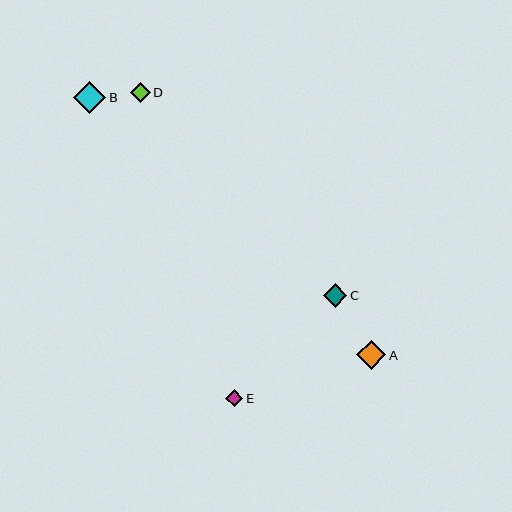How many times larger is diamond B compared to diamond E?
Diamond B is approximately 1.9 times the size of diamond E.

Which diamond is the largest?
Diamond B is the largest with a size of approximately 32 pixels.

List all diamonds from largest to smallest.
From largest to smallest: B, A, C, D, E.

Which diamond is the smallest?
Diamond E is the smallest with a size of approximately 17 pixels.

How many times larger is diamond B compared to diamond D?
Diamond B is approximately 1.7 times the size of diamond D.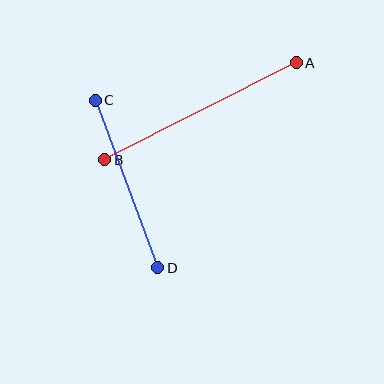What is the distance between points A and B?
The distance is approximately 215 pixels.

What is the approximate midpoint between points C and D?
The midpoint is at approximately (126, 184) pixels.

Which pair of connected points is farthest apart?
Points A and B are farthest apart.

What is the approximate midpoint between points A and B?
The midpoint is at approximately (200, 111) pixels.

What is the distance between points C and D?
The distance is approximately 179 pixels.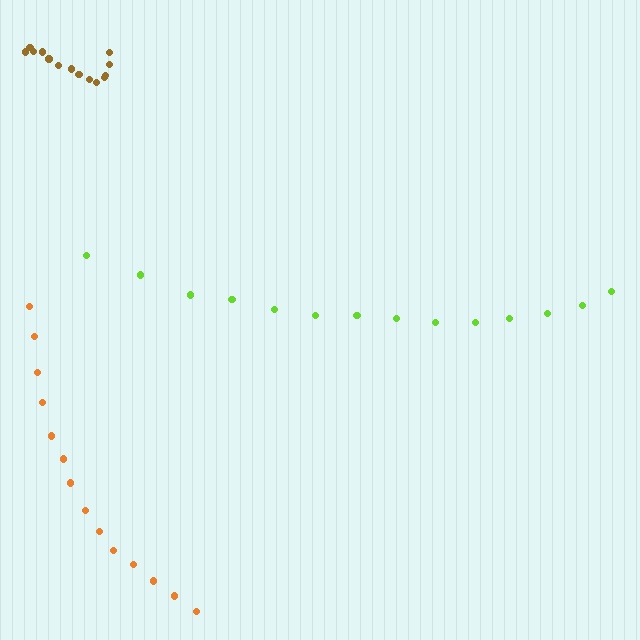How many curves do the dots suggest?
There are 3 distinct paths.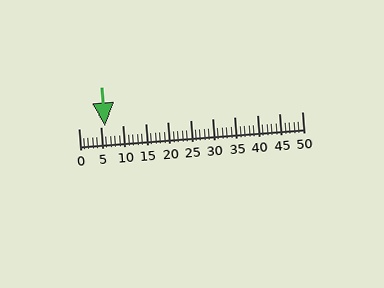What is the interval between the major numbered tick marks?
The major tick marks are spaced 5 units apart.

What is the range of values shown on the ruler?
The ruler shows values from 0 to 50.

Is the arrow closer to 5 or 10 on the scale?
The arrow is closer to 5.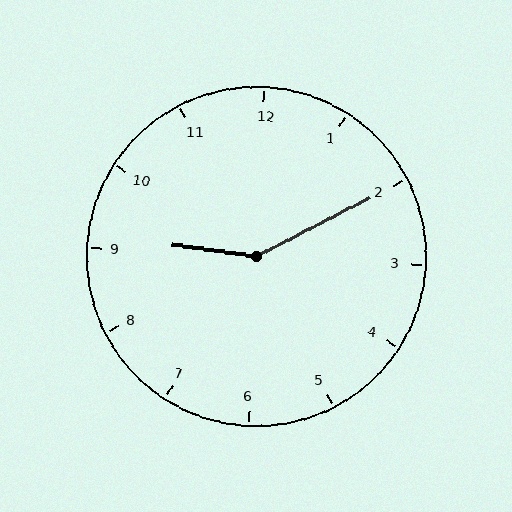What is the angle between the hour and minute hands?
Approximately 145 degrees.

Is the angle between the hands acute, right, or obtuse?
It is obtuse.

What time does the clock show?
9:10.